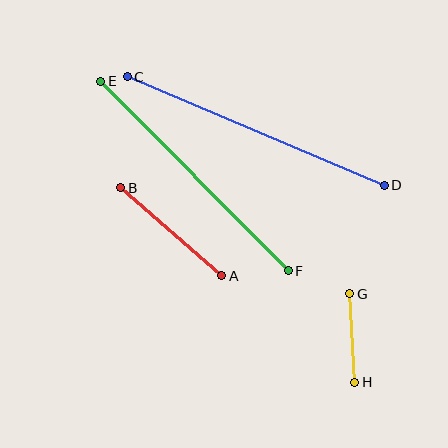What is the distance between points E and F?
The distance is approximately 266 pixels.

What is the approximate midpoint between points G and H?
The midpoint is at approximately (352, 338) pixels.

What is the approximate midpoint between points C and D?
The midpoint is at approximately (256, 131) pixels.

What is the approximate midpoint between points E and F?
The midpoint is at approximately (194, 176) pixels.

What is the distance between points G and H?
The distance is approximately 88 pixels.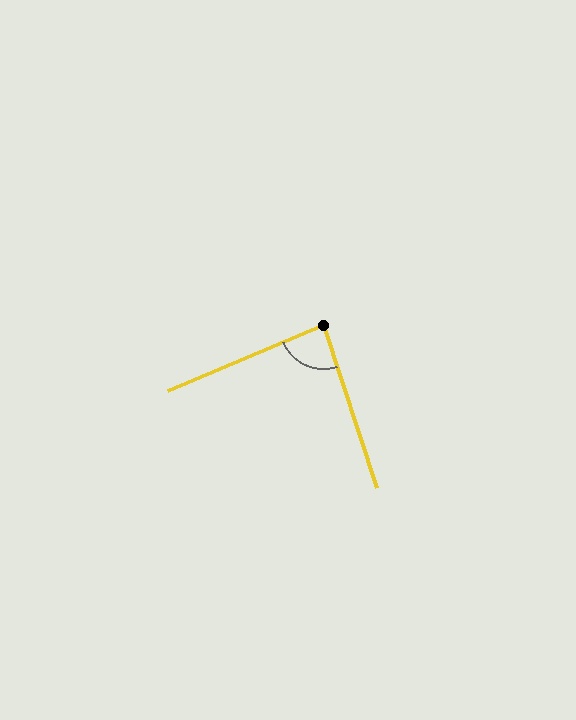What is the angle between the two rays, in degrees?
Approximately 85 degrees.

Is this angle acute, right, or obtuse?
It is approximately a right angle.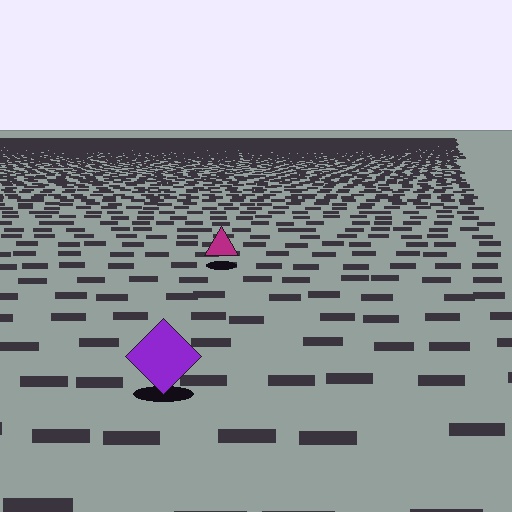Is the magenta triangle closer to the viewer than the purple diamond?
No. The purple diamond is closer — you can tell from the texture gradient: the ground texture is coarser near it.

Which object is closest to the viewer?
The purple diamond is closest. The texture marks near it are larger and more spread out.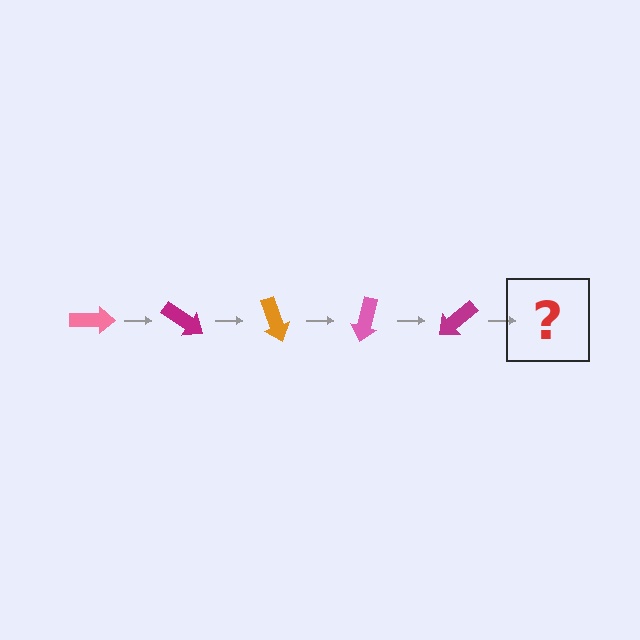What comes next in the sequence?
The next element should be an orange arrow, rotated 175 degrees from the start.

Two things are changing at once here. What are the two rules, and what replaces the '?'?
The two rules are that it rotates 35 degrees each step and the color cycles through pink, magenta, and orange. The '?' should be an orange arrow, rotated 175 degrees from the start.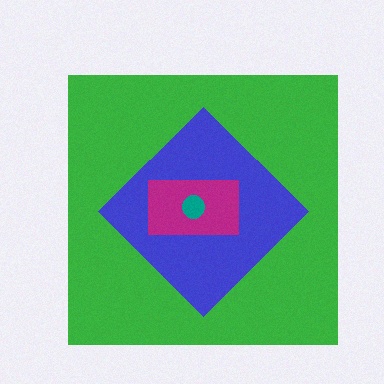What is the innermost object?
The teal circle.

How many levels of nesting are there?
4.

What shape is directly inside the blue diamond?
The magenta rectangle.